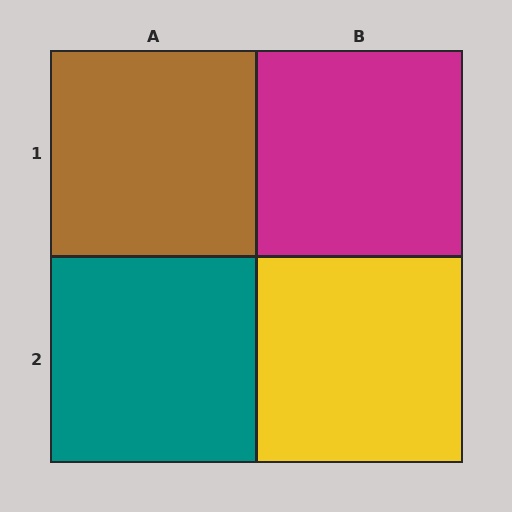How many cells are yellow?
1 cell is yellow.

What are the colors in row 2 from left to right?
Teal, yellow.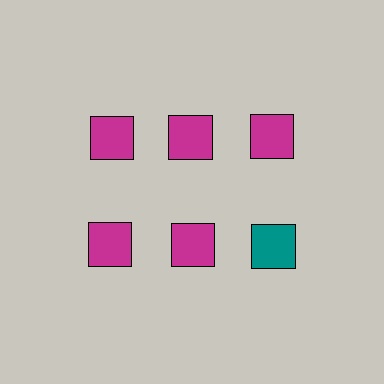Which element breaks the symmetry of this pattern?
The teal square in the second row, center column breaks the symmetry. All other shapes are magenta squares.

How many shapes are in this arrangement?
There are 6 shapes arranged in a grid pattern.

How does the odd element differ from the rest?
It has a different color: teal instead of magenta.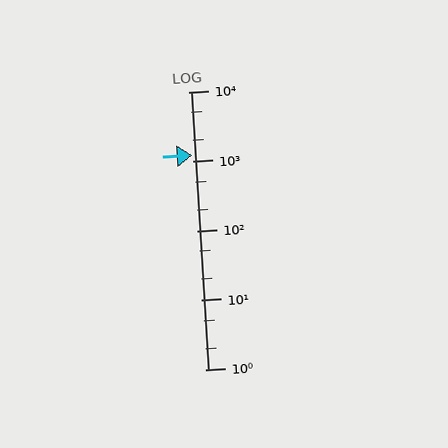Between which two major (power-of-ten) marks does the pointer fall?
The pointer is between 1000 and 10000.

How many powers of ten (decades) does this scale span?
The scale spans 4 decades, from 1 to 10000.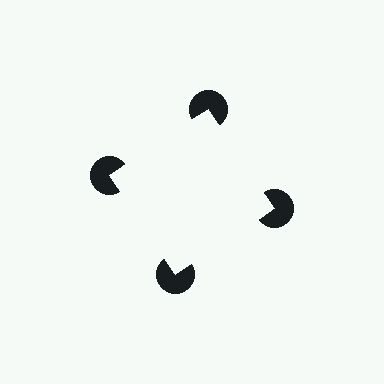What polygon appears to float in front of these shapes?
An illusory square — its edges are inferred from the aligned wedge cuts in the pac-man discs, not physically drawn.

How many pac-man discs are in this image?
There are 4 — one at each vertex of the illusory square.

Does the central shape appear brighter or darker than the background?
It typically appears slightly brighter than the background, even though no actual brightness change is drawn.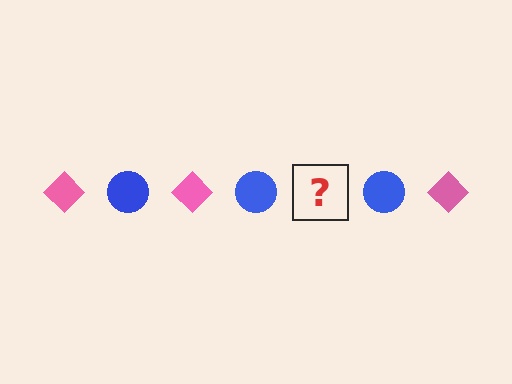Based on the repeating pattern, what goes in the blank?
The blank should be a pink diamond.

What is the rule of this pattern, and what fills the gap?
The rule is that the pattern alternates between pink diamond and blue circle. The gap should be filled with a pink diamond.